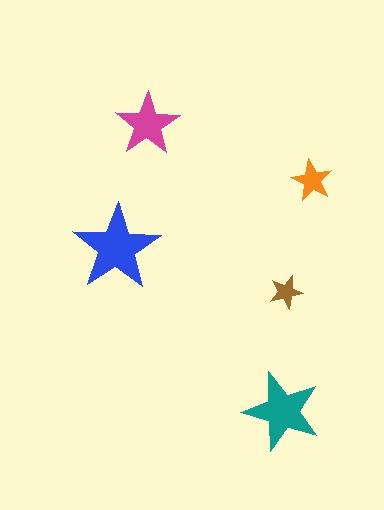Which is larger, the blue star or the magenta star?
The blue one.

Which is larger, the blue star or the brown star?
The blue one.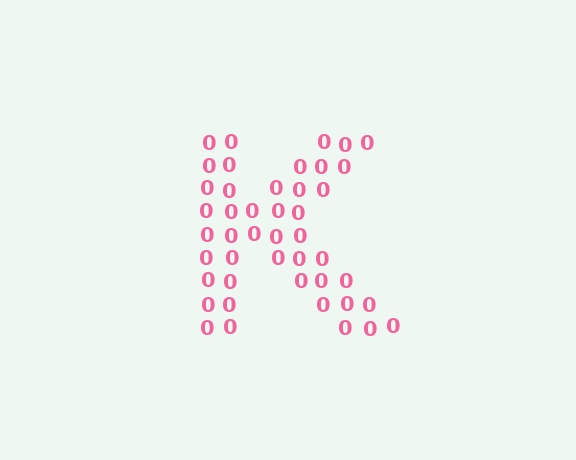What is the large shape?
The large shape is the letter K.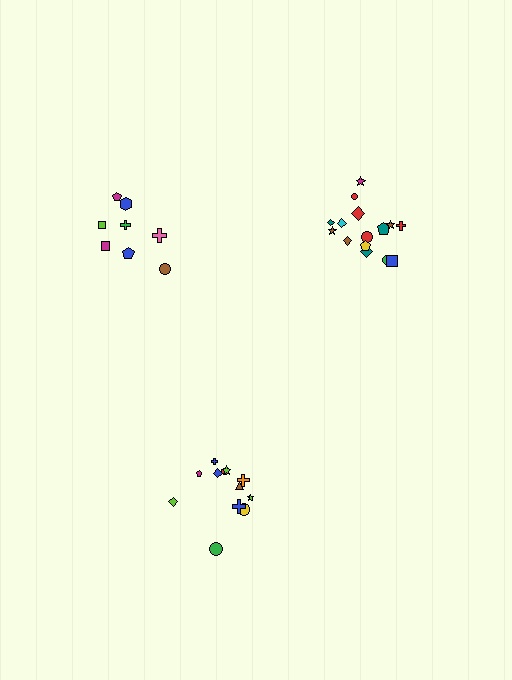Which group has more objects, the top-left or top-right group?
The top-right group.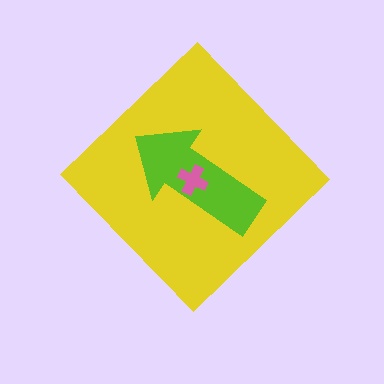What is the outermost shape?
The yellow diamond.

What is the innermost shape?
The pink cross.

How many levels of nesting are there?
3.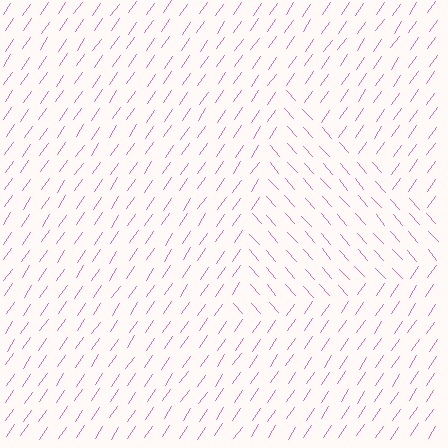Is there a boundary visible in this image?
Yes, there is a texture boundary formed by a change in line orientation.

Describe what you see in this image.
The image is filled with small pink line segments. A triangle region in the image has lines oriented differently from the surrounding lines, creating a visible texture boundary.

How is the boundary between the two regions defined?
The boundary is defined purely by a change in line orientation (approximately 76 degrees difference). All lines are the same color and thickness.